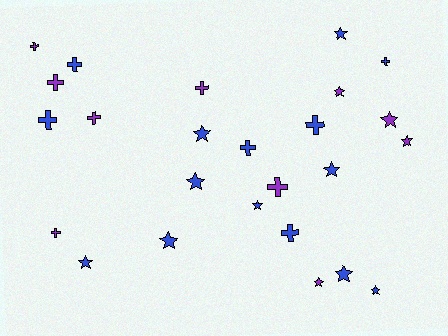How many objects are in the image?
There are 25 objects.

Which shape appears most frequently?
Star, with 13 objects.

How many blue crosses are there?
There are 6 blue crosses.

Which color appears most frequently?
Blue, with 15 objects.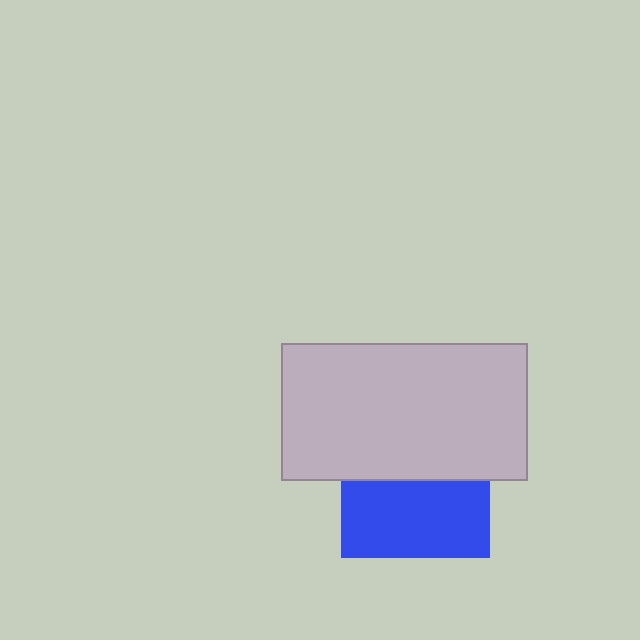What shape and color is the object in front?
The object in front is a light gray rectangle.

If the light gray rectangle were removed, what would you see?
You would see the complete blue square.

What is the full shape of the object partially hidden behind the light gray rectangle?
The partially hidden object is a blue square.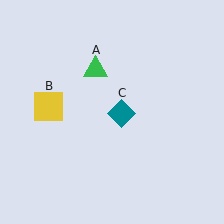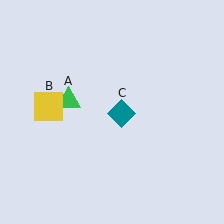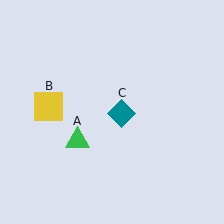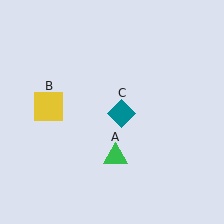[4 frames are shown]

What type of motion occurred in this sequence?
The green triangle (object A) rotated counterclockwise around the center of the scene.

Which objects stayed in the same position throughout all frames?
Yellow square (object B) and teal diamond (object C) remained stationary.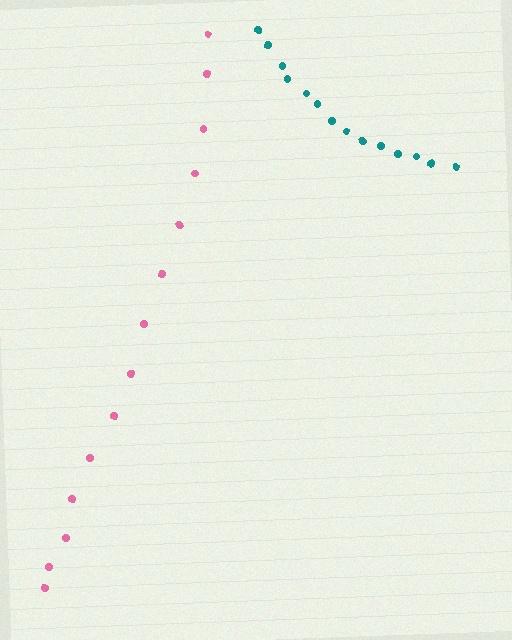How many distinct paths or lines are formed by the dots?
There are 2 distinct paths.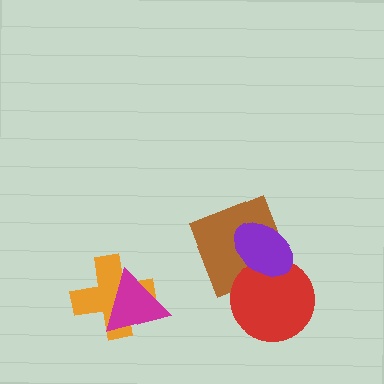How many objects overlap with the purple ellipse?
2 objects overlap with the purple ellipse.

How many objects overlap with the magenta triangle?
1 object overlaps with the magenta triangle.